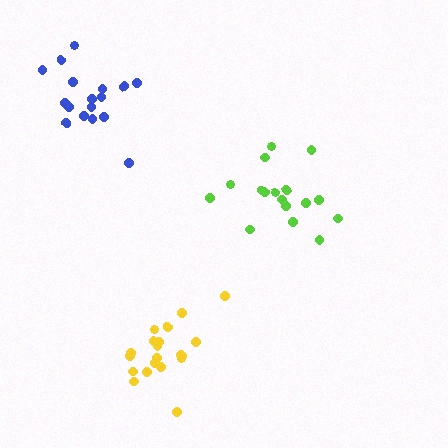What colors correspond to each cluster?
The clusters are colored: yellow, lime, blue.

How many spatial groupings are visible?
There are 3 spatial groupings.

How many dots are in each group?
Group 1: 20 dots, Group 2: 17 dots, Group 3: 17 dots (54 total).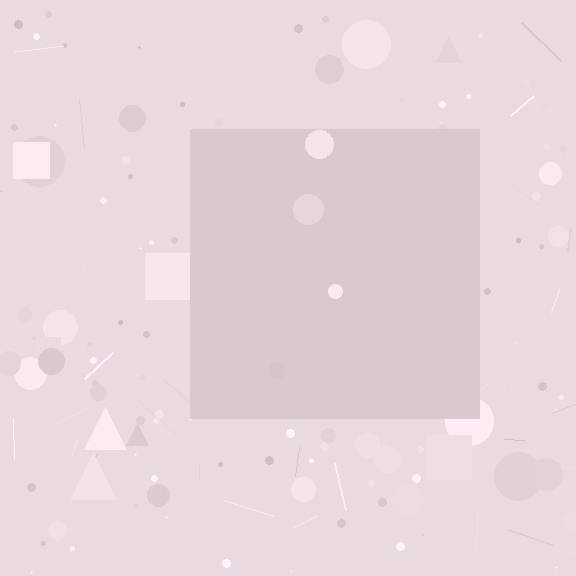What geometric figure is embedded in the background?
A square is embedded in the background.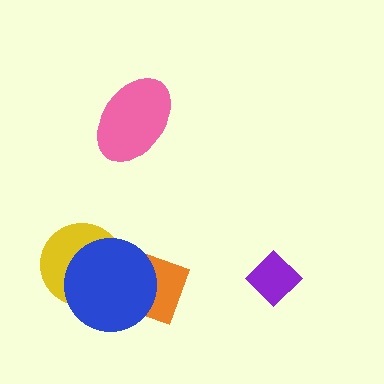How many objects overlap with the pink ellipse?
0 objects overlap with the pink ellipse.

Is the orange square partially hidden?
Yes, it is partially covered by another shape.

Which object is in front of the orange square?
The blue circle is in front of the orange square.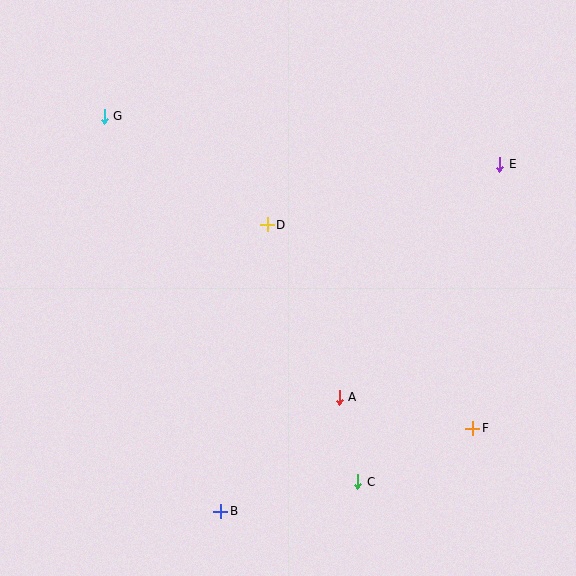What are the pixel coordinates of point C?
Point C is at (358, 482).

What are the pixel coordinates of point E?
Point E is at (500, 164).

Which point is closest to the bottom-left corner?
Point B is closest to the bottom-left corner.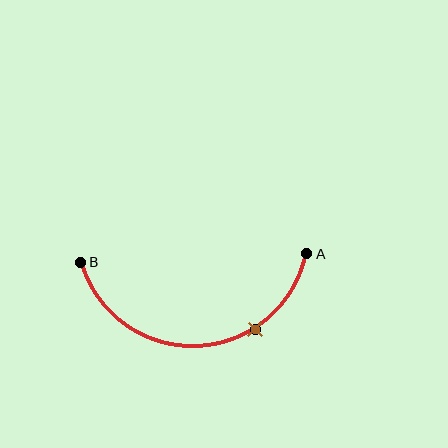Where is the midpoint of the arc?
The arc midpoint is the point on the curve farthest from the straight line joining A and B. It sits below that line.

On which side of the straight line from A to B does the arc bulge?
The arc bulges below the straight line connecting A and B.